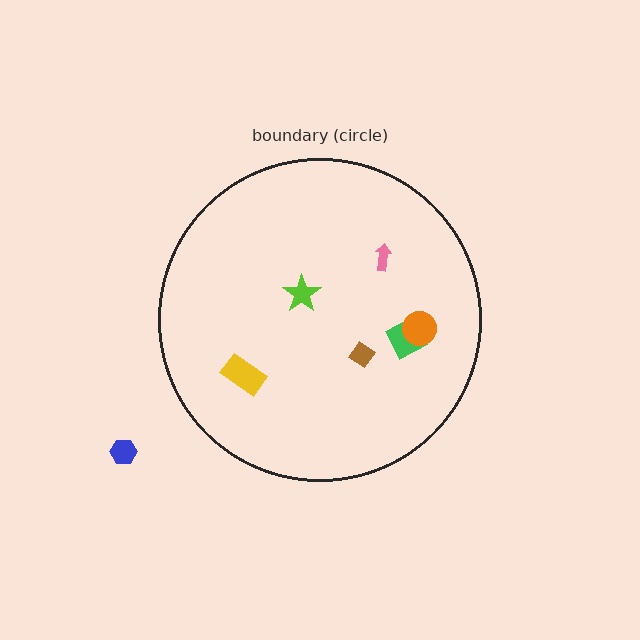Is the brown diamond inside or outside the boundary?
Inside.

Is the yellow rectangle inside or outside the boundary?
Inside.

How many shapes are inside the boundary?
6 inside, 1 outside.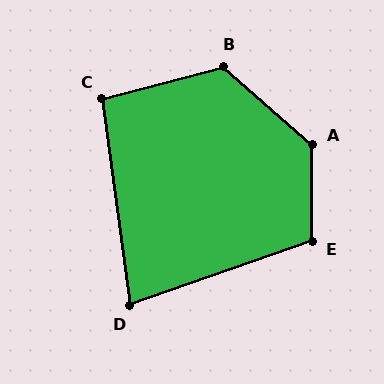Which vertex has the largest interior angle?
A, at approximately 131 degrees.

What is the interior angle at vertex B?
Approximately 124 degrees (obtuse).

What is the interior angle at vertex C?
Approximately 97 degrees (obtuse).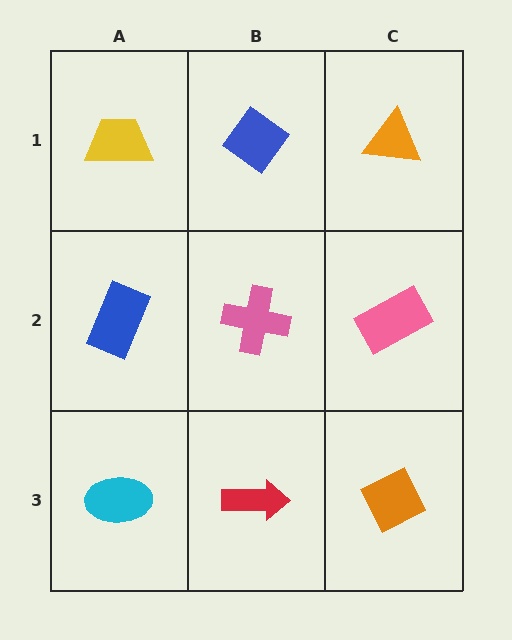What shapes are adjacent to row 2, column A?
A yellow trapezoid (row 1, column A), a cyan ellipse (row 3, column A), a pink cross (row 2, column B).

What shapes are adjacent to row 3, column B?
A pink cross (row 2, column B), a cyan ellipse (row 3, column A), an orange diamond (row 3, column C).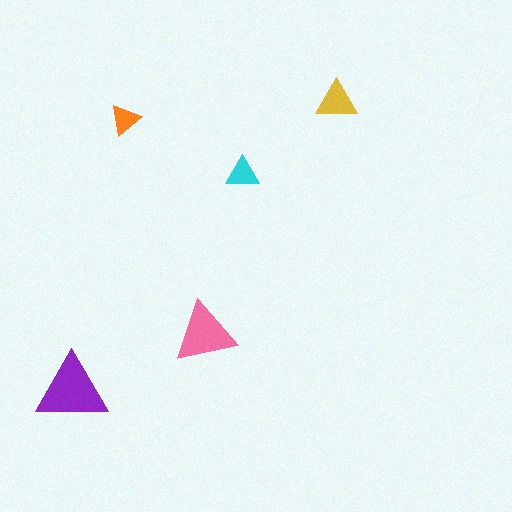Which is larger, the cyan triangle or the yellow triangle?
The yellow one.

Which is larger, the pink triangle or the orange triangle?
The pink one.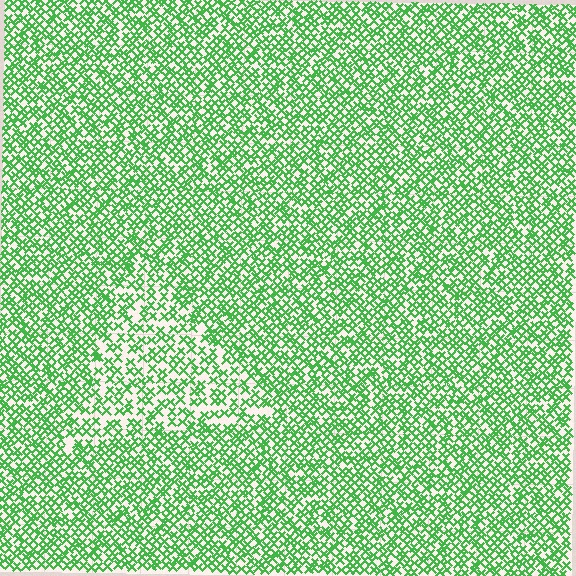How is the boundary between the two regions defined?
The boundary is defined by a change in element density (approximately 1.6x ratio). All elements are the same color, size, and shape.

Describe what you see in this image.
The image contains small green elements arranged at two different densities. A triangle-shaped region is visible where the elements are less densely packed than the surrounding area.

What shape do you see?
I see a triangle.